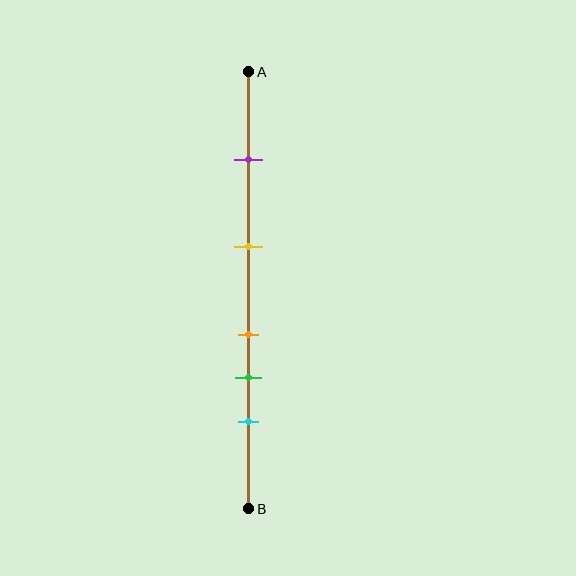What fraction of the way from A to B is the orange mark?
The orange mark is approximately 60% (0.6) of the way from A to B.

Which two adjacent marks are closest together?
The orange and green marks are the closest adjacent pair.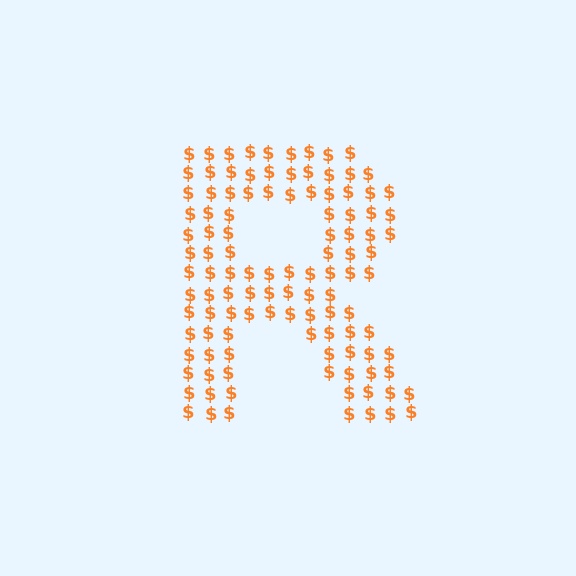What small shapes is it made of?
It is made of small dollar signs.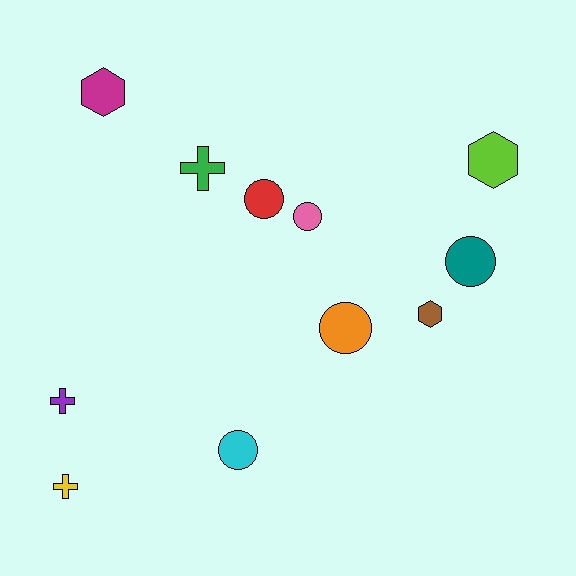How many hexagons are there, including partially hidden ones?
There are 3 hexagons.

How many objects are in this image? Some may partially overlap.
There are 11 objects.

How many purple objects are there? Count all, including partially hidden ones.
There is 1 purple object.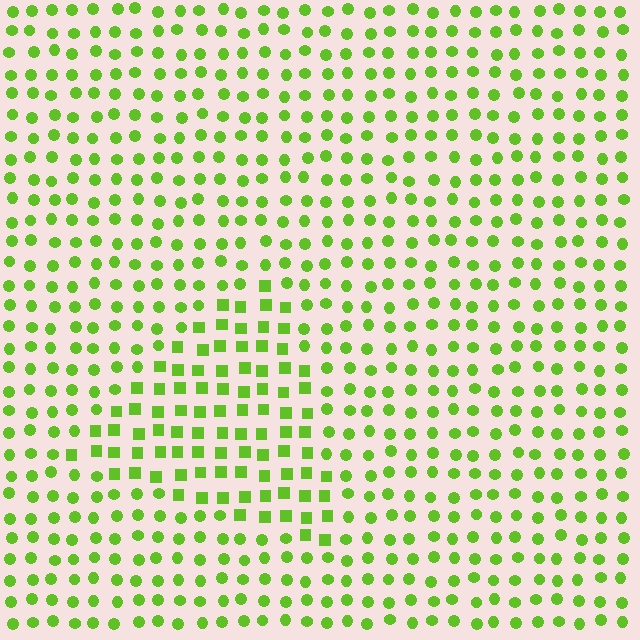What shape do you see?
I see a triangle.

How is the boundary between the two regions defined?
The boundary is defined by a change in element shape: squares inside vs. circles outside. All elements share the same color and spacing.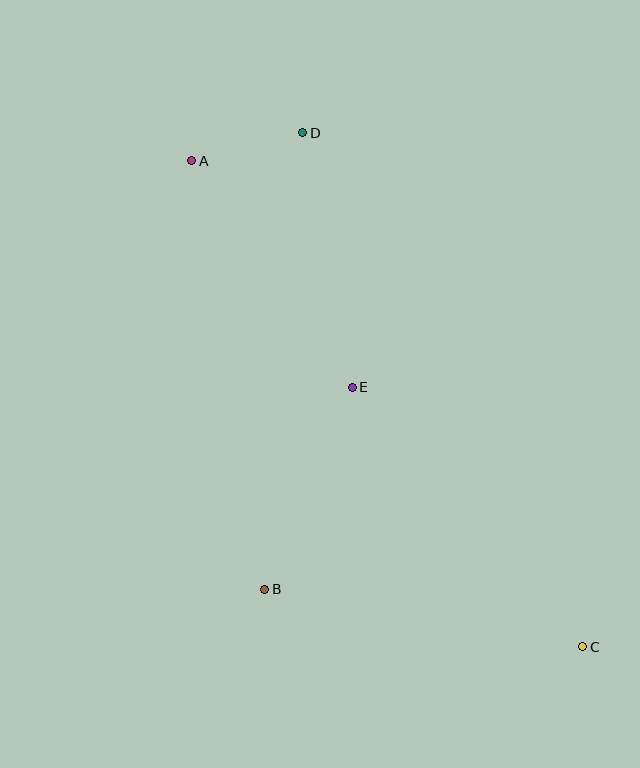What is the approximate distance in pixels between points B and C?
The distance between B and C is approximately 323 pixels.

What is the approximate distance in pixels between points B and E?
The distance between B and E is approximately 220 pixels.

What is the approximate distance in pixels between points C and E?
The distance between C and E is approximately 347 pixels.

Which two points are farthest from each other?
Points A and C are farthest from each other.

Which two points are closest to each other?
Points A and D are closest to each other.